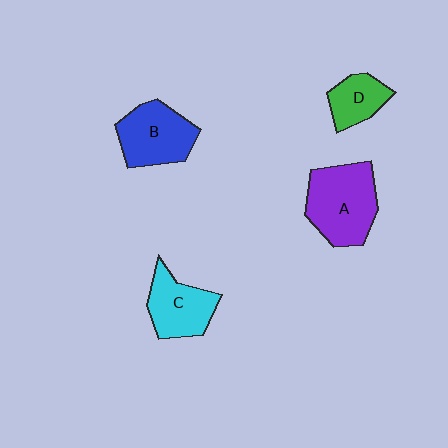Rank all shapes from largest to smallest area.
From largest to smallest: A (purple), B (blue), C (cyan), D (green).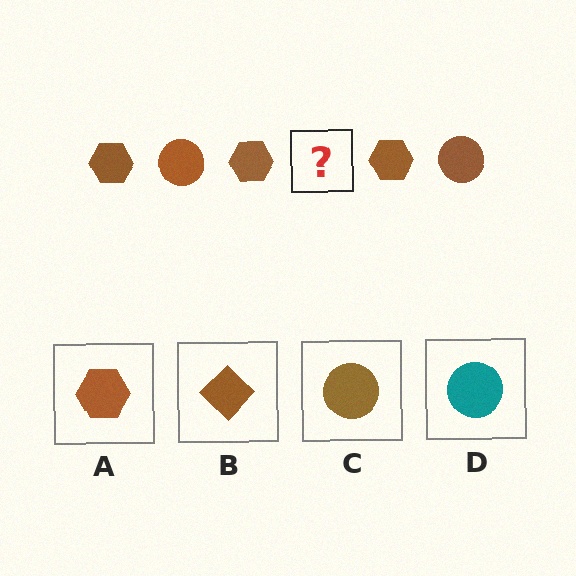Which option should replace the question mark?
Option C.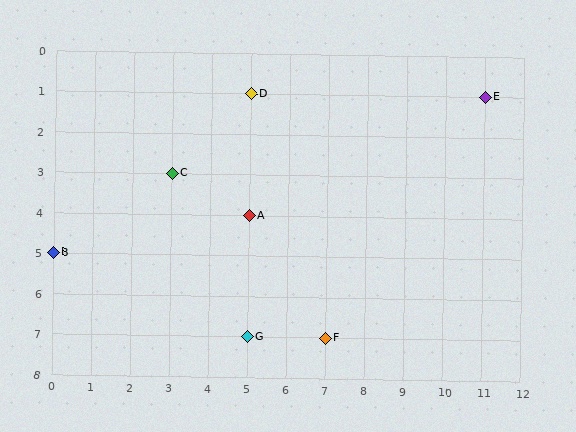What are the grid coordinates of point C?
Point C is at grid coordinates (3, 3).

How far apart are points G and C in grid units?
Points G and C are 2 columns and 4 rows apart (about 4.5 grid units diagonally).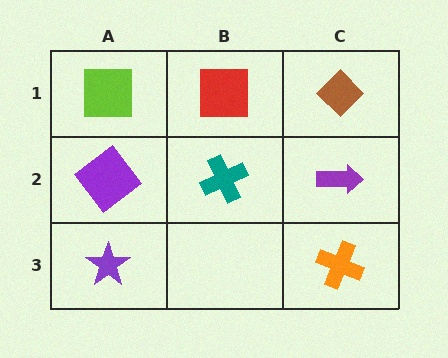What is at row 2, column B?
A teal cross.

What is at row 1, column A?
A lime square.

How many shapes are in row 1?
3 shapes.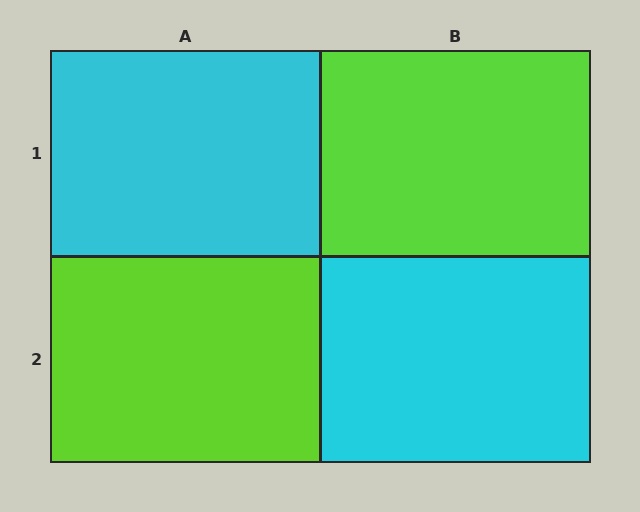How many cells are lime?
2 cells are lime.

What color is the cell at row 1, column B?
Lime.